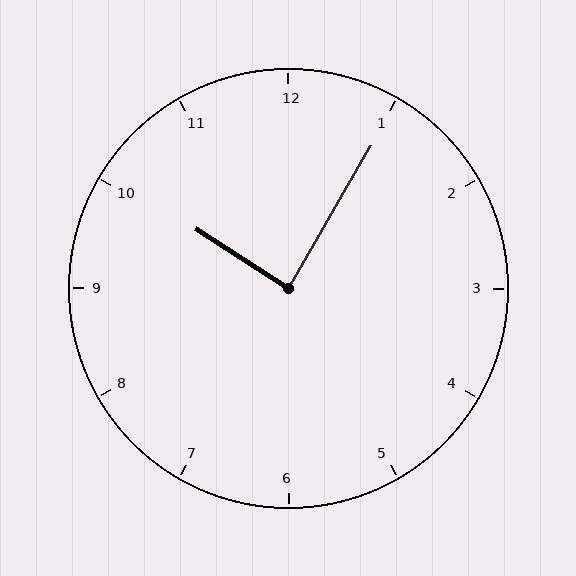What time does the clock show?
10:05.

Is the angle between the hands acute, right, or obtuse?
It is right.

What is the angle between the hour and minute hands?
Approximately 88 degrees.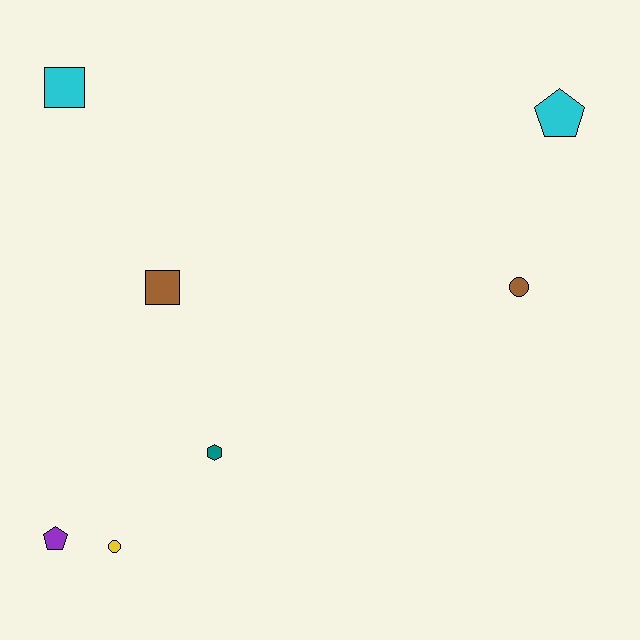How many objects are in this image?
There are 7 objects.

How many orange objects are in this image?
There are no orange objects.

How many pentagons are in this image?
There are 2 pentagons.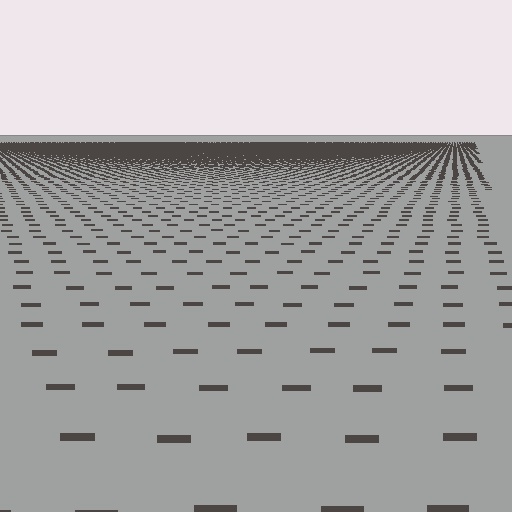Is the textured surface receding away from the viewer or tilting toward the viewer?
The surface is receding away from the viewer. Texture elements get smaller and denser toward the top.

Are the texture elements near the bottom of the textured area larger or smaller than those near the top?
Larger. Near the bottom, elements are closer to the viewer and appear at a bigger on-screen size.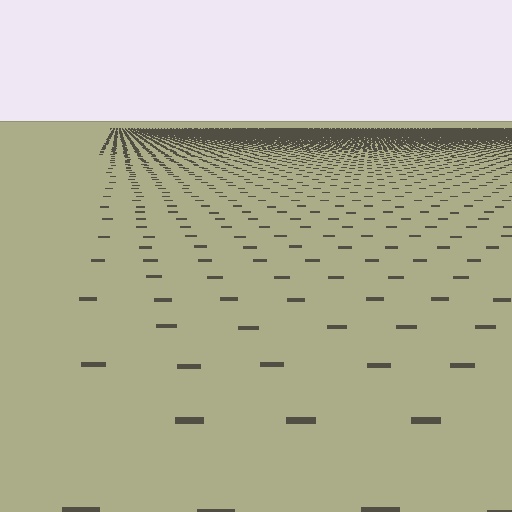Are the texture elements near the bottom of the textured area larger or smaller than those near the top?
Larger. Near the bottom, elements are closer to the viewer and appear at a bigger on-screen size.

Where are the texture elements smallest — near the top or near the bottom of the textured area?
Near the top.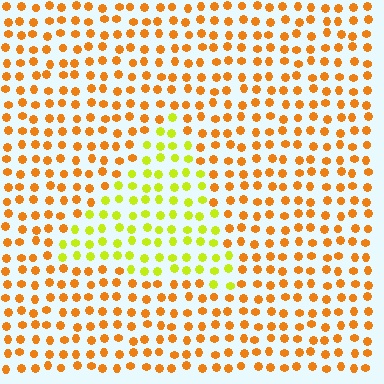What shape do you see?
I see a triangle.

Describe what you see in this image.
The image is filled with small orange elements in a uniform arrangement. A triangle-shaped region is visible where the elements are tinted to a slightly different hue, forming a subtle color boundary.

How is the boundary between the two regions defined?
The boundary is defined purely by a slight shift in hue (about 43 degrees). Spacing, size, and orientation are identical on both sides.